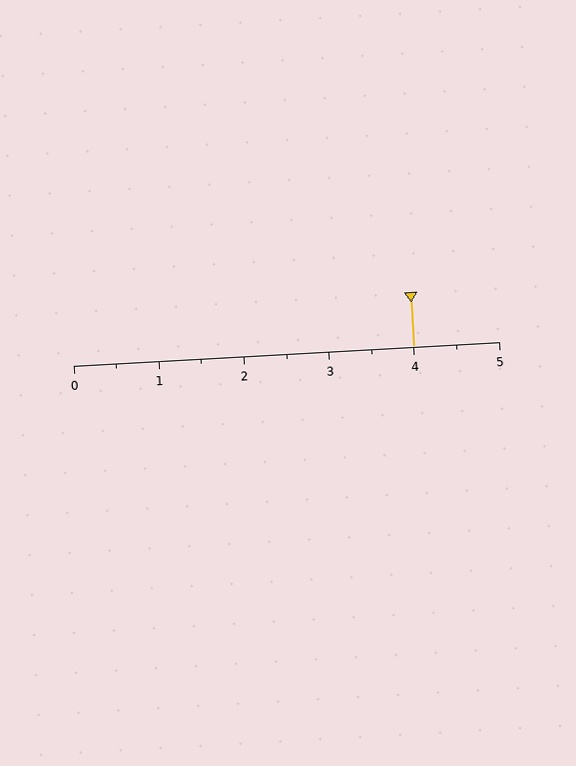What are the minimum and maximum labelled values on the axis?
The axis runs from 0 to 5.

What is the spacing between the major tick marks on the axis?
The major ticks are spaced 1 apart.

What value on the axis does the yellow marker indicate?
The marker indicates approximately 4.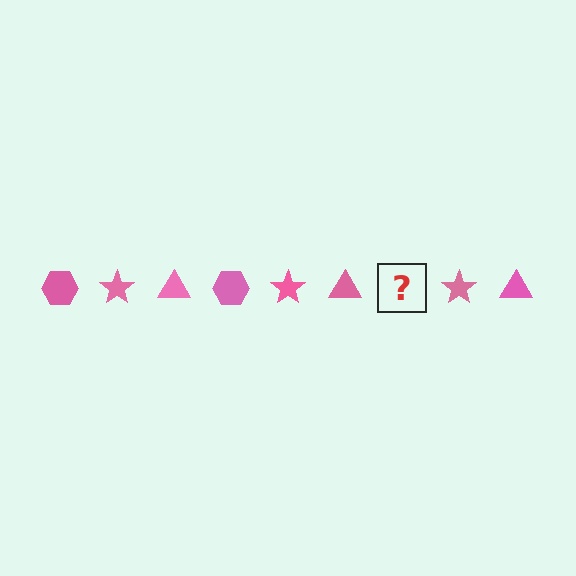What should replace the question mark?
The question mark should be replaced with a pink hexagon.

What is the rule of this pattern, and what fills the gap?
The rule is that the pattern cycles through hexagon, star, triangle shapes in pink. The gap should be filled with a pink hexagon.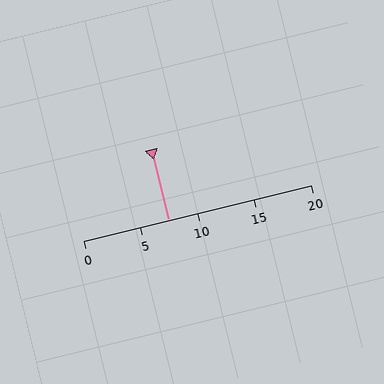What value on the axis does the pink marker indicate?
The marker indicates approximately 7.5.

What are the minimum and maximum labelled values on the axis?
The axis runs from 0 to 20.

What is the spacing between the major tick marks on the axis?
The major ticks are spaced 5 apart.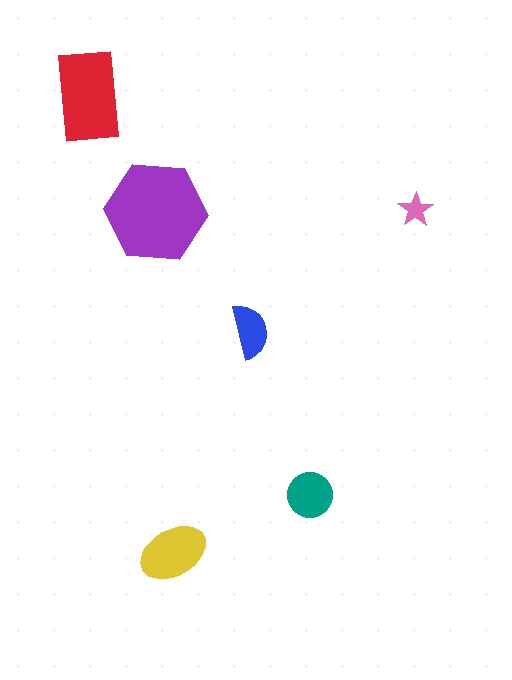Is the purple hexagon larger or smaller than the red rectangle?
Larger.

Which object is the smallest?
The pink star.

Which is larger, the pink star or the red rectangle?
The red rectangle.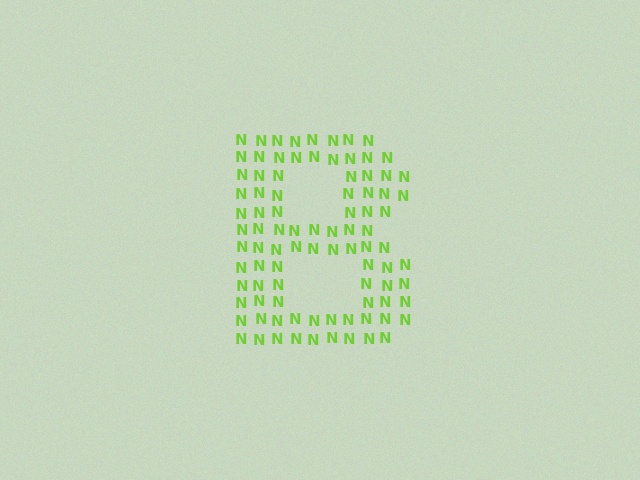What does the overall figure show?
The overall figure shows the letter B.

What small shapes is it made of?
It is made of small letter N's.